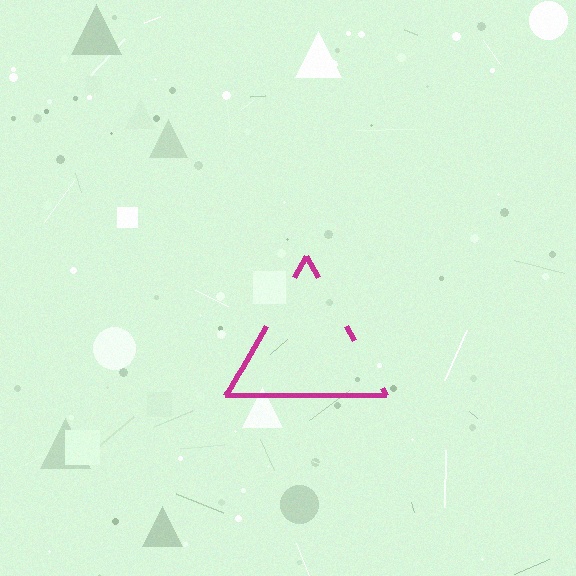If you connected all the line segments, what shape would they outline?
They would outline a triangle.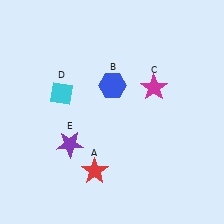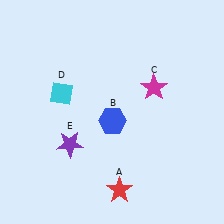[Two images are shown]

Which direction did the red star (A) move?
The red star (A) moved right.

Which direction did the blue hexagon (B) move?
The blue hexagon (B) moved down.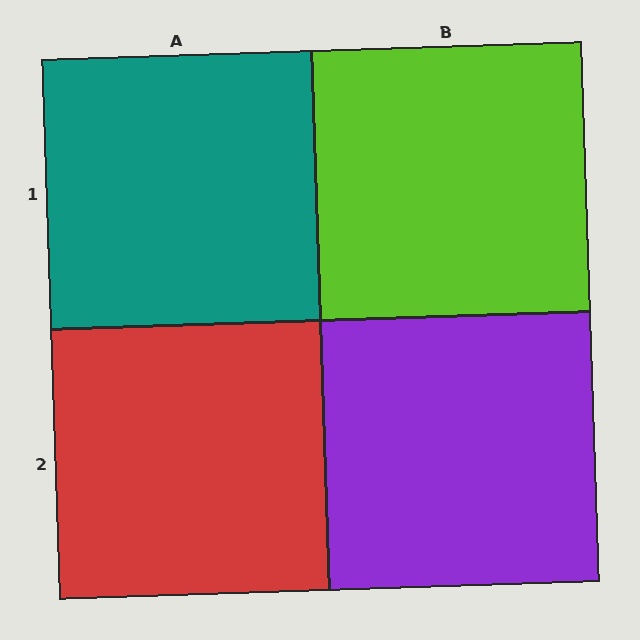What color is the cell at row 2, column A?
Red.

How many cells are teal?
1 cell is teal.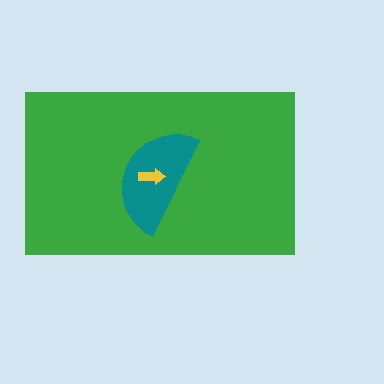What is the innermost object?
The yellow arrow.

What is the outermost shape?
The green rectangle.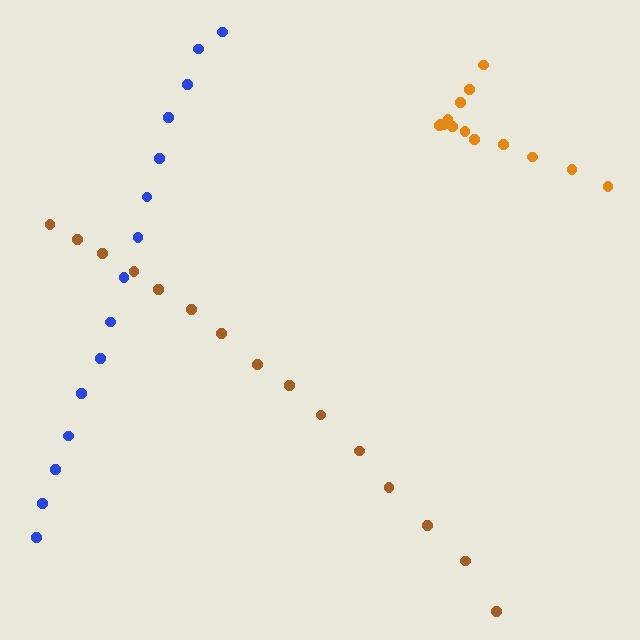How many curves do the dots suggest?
There are 3 distinct paths.